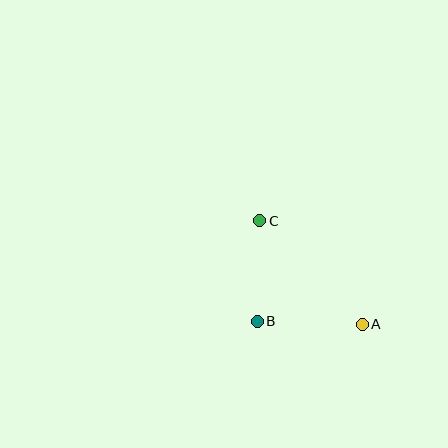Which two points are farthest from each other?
Points A and C are farthest from each other.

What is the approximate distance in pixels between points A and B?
The distance between A and B is approximately 105 pixels.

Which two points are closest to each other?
Points B and C are closest to each other.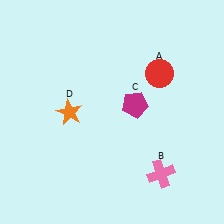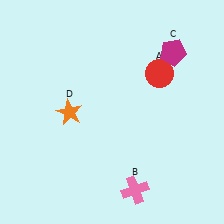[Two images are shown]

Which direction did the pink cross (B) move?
The pink cross (B) moved left.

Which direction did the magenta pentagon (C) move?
The magenta pentagon (C) moved up.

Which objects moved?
The objects that moved are: the pink cross (B), the magenta pentagon (C).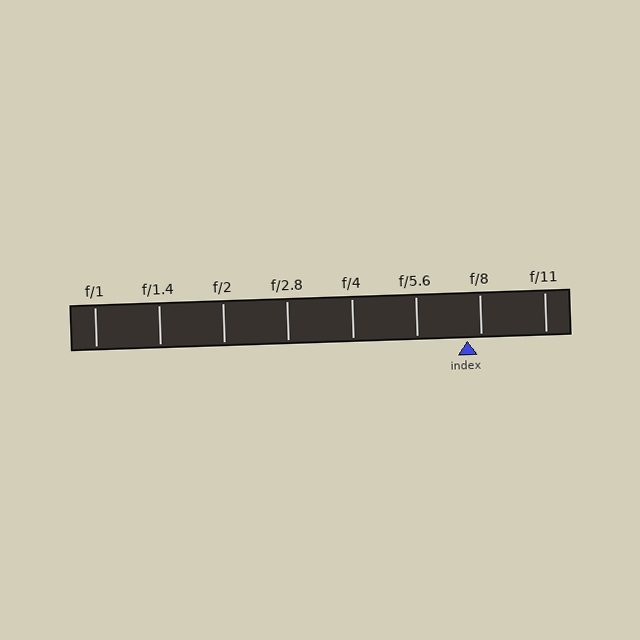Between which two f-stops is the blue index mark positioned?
The index mark is between f/5.6 and f/8.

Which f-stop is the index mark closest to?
The index mark is closest to f/8.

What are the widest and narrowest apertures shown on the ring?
The widest aperture shown is f/1 and the narrowest is f/11.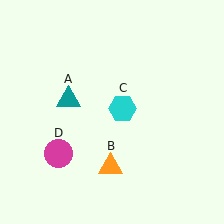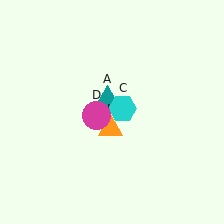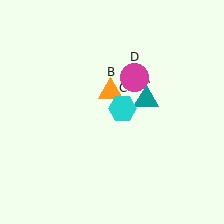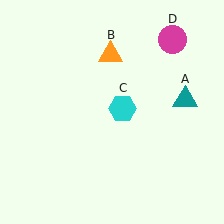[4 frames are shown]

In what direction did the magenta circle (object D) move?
The magenta circle (object D) moved up and to the right.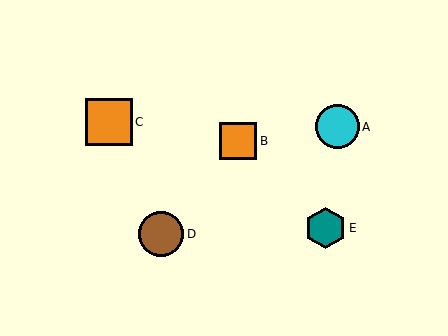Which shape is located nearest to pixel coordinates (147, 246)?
The brown circle (labeled D) at (161, 234) is nearest to that location.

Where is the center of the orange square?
The center of the orange square is at (238, 141).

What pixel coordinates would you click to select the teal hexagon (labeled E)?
Click at (326, 228) to select the teal hexagon E.